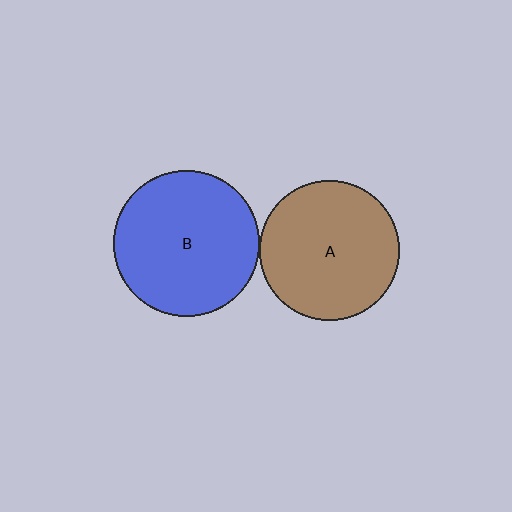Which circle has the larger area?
Circle B (blue).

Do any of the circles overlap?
No, none of the circles overlap.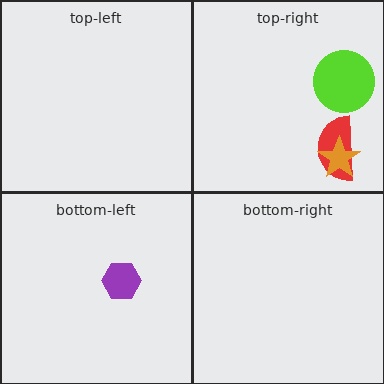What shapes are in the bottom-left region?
The purple hexagon.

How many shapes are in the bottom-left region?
1.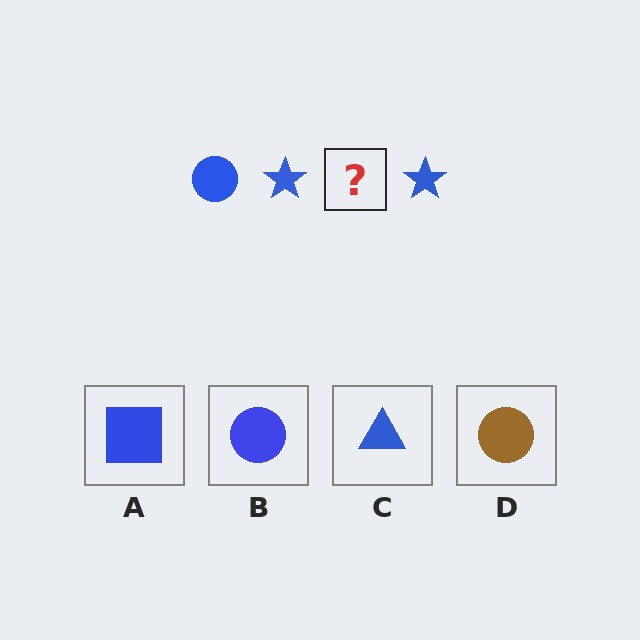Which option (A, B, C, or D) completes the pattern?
B.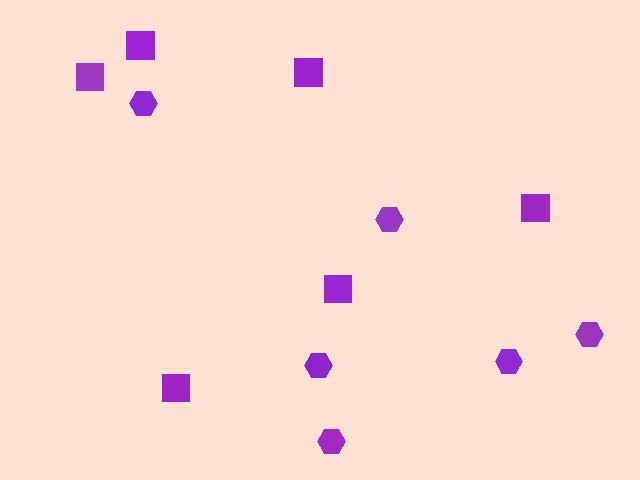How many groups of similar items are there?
There are 2 groups: one group of hexagons (6) and one group of squares (6).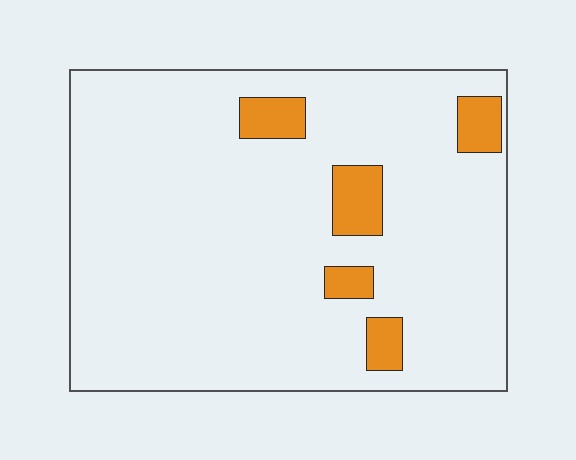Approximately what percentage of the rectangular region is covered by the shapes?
Approximately 10%.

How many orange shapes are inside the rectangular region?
5.